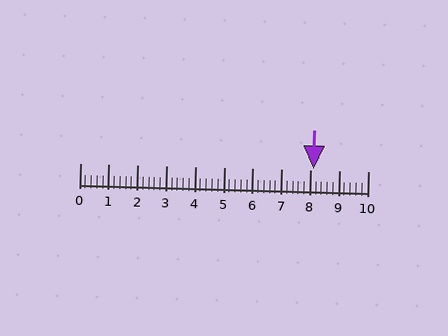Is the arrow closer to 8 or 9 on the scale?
The arrow is closer to 8.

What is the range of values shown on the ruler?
The ruler shows values from 0 to 10.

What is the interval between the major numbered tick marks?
The major tick marks are spaced 1 units apart.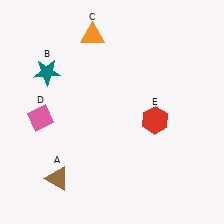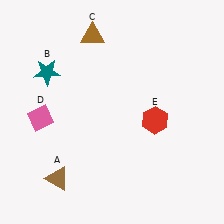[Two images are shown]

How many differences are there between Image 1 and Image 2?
There is 1 difference between the two images.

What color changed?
The triangle (C) changed from orange in Image 1 to brown in Image 2.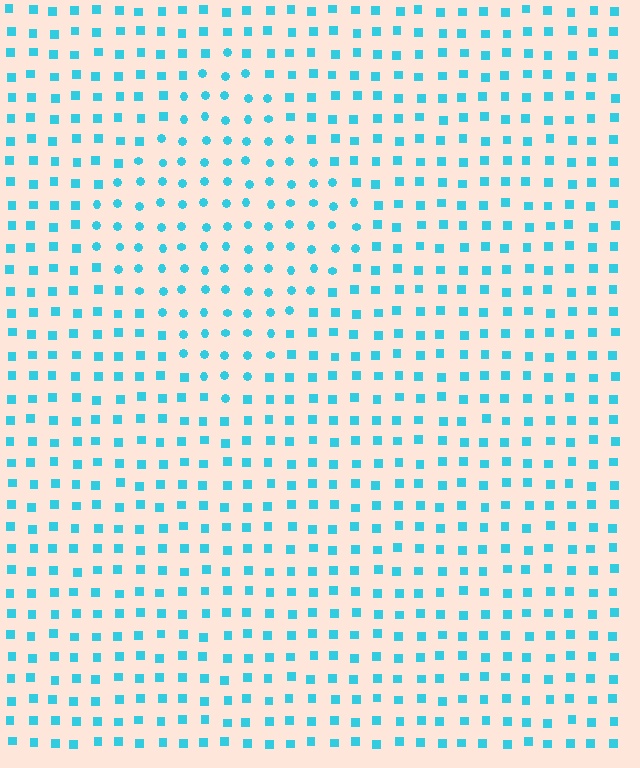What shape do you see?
I see a diamond.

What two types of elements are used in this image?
The image uses circles inside the diamond region and squares outside it.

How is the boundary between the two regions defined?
The boundary is defined by a change in element shape: circles inside vs. squares outside. All elements share the same color and spacing.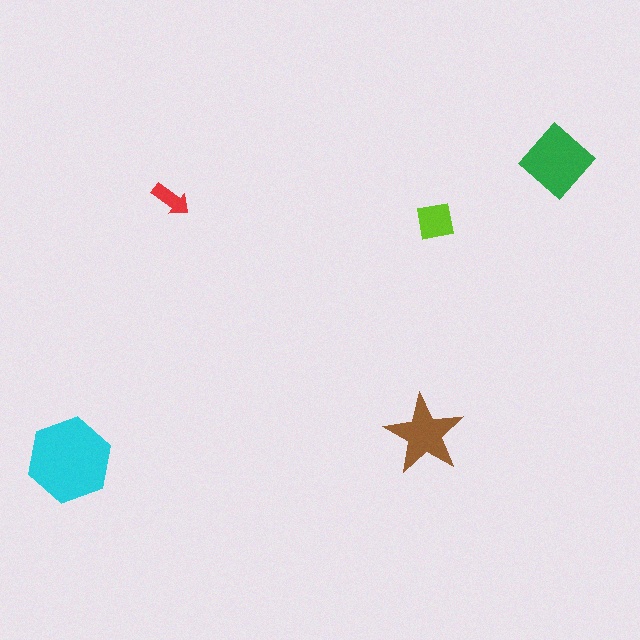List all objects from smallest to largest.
The red arrow, the lime square, the brown star, the green diamond, the cyan hexagon.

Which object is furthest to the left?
The cyan hexagon is leftmost.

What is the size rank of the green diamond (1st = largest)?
2nd.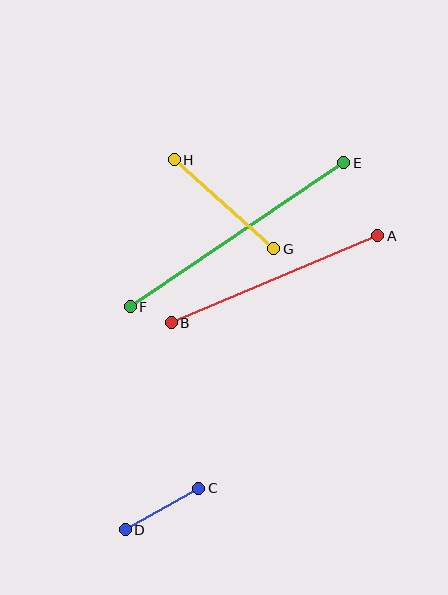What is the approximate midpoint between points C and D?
The midpoint is at approximately (162, 509) pixels.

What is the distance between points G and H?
The distance is approximately 133 pixels.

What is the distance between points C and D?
The distance is approximately 84 pixels.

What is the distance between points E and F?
The distance is approximately 258 pixels.